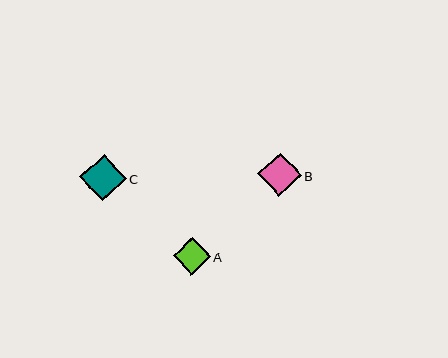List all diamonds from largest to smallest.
From largest to smallest: C, B, A.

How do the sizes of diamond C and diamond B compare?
Diamond C and diamond B are approximately the same size.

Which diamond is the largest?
Diamond C is the largest with a size of approximately 46 pixels.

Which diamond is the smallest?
Diamond A is the smallest with a size of approximately 37 pixels.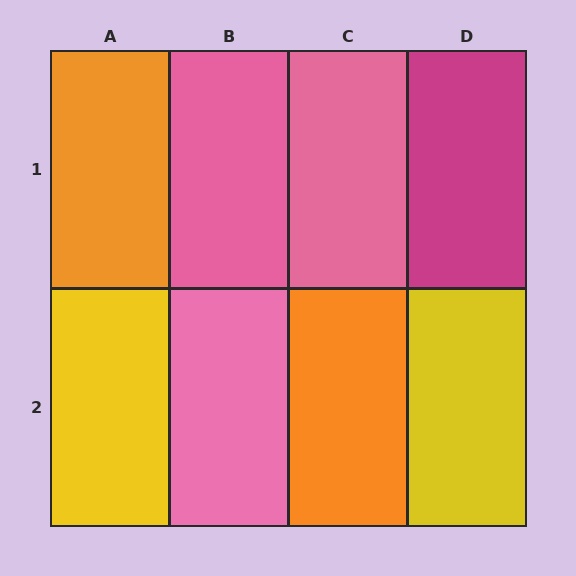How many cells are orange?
2 cells are orange.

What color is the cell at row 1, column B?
Pink.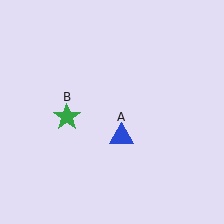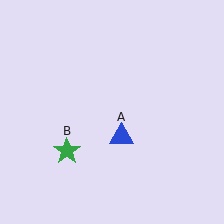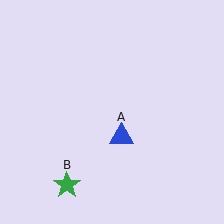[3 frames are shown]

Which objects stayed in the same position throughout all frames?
Blue triangle (object A) remained stationary.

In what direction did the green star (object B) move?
The green star (object B) moved down.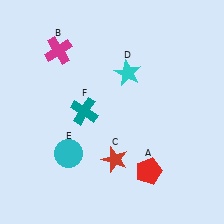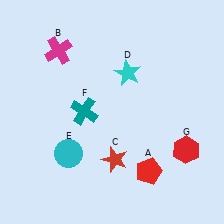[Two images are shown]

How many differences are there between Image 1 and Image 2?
There is 1 difference between the two images.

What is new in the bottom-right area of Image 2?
A red hexagon (G) was added in the bottom-right area of Image 2.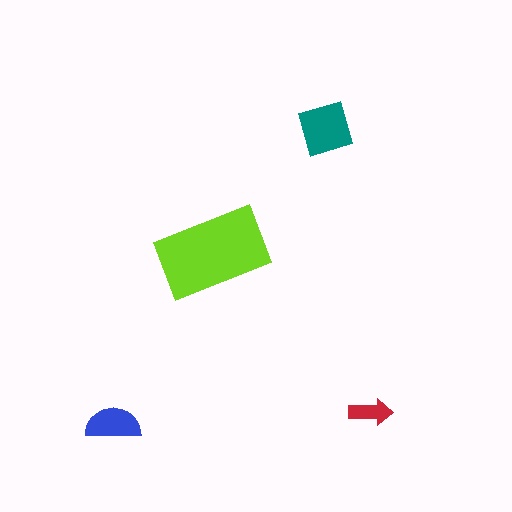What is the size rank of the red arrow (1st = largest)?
4th.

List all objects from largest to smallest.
The lime rectangle, the teal square, the blue semicircle, the red arrow.